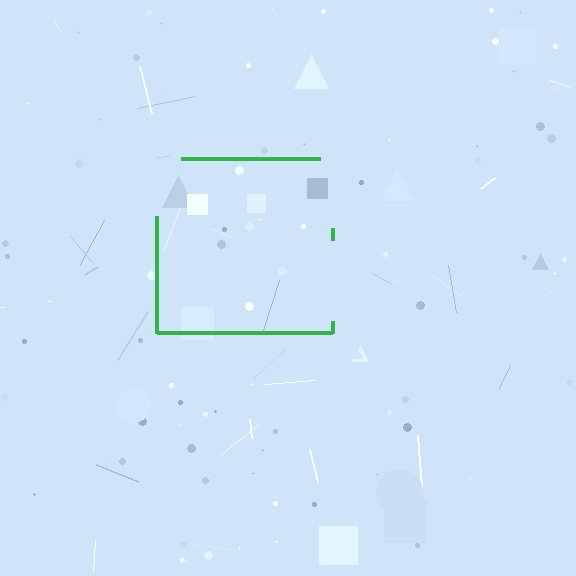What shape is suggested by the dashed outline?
The dashed outline suggests a square.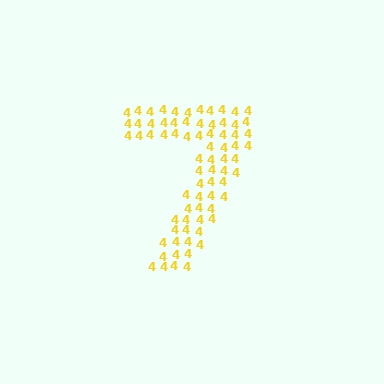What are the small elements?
The small elements are digit 4's.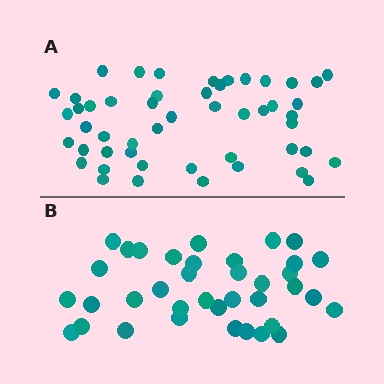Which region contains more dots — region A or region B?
Region A (the top region) has more dots.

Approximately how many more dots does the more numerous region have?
Region A has approximately 15 more dots than region B.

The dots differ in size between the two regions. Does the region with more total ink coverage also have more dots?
No. Region B has more total ink coverage because its dots are larger, but region A actually contains more individual dots. Total area can be misleading — the number of items is what matters here.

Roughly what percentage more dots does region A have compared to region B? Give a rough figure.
About 35% more.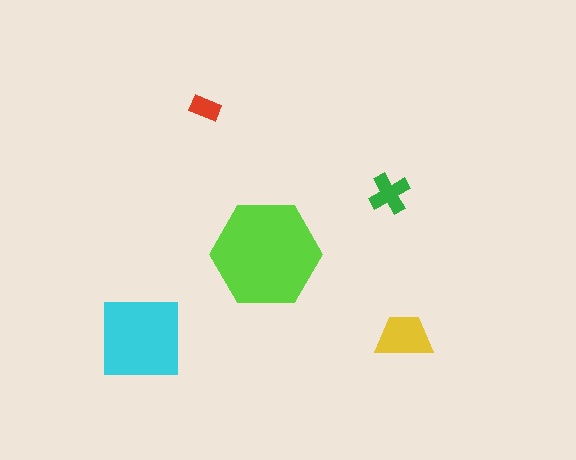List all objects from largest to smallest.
The lime hexagon, the cyan square, the yellow trapezoid, the green cross, the red rectangle.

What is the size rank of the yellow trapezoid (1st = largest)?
3rd.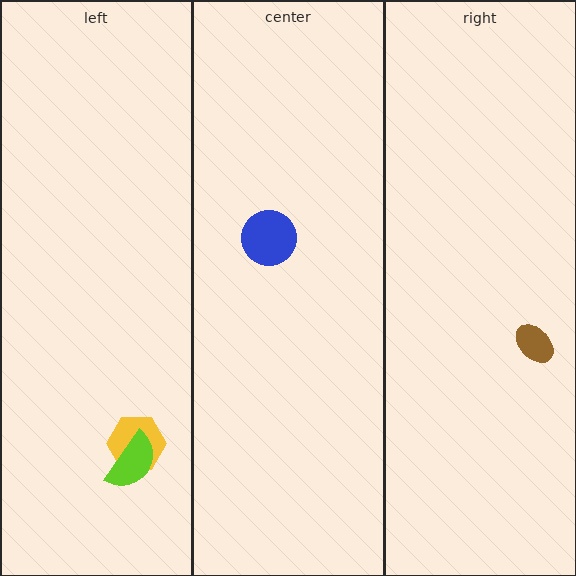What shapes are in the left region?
The yellow hexagon, the lime semicircle.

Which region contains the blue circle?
The center region.